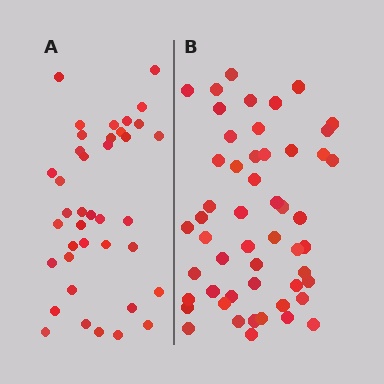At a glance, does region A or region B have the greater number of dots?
Region B (the right region) has more dots.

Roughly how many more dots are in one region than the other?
Region B has approximately 15 more dots than region A.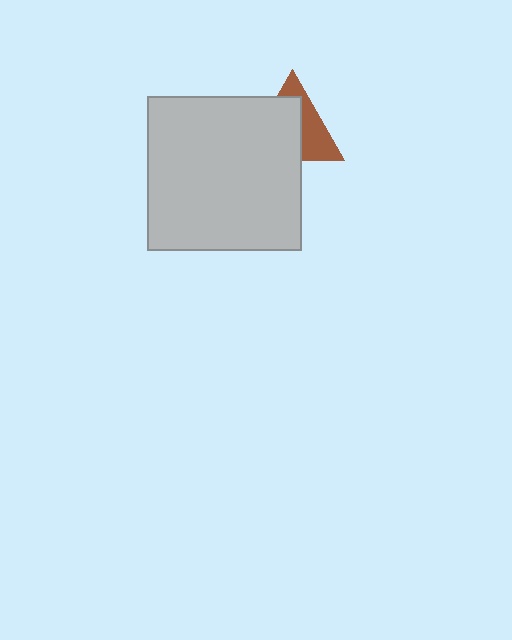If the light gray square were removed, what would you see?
You would see the complete brown triangle.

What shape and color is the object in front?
The object in front is a light gray square.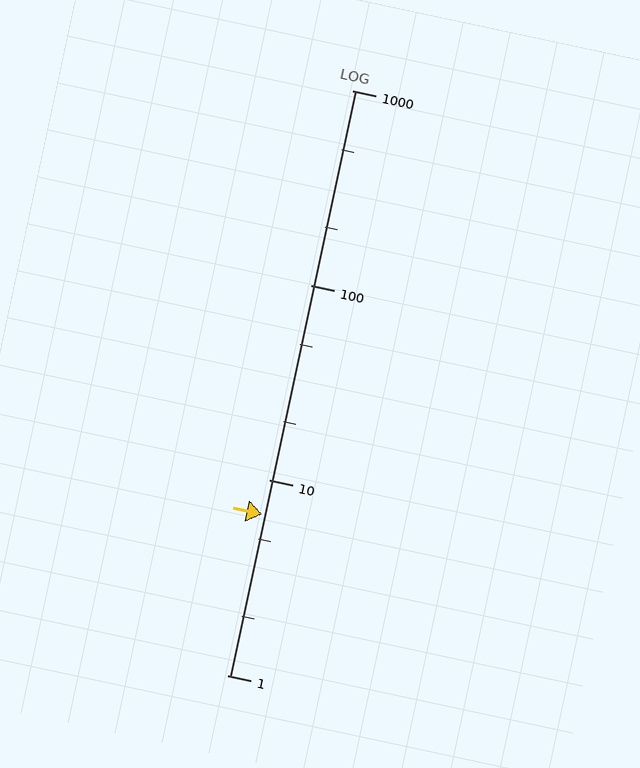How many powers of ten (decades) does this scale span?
The scale spans 3 decades, from 1 to 1000.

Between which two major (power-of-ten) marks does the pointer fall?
The pointer is between 1 and 10.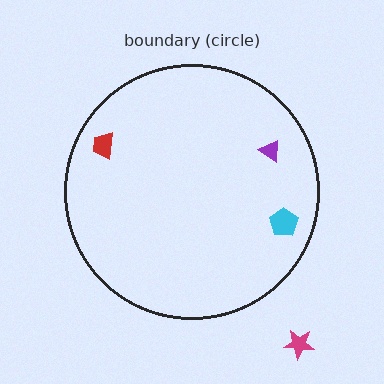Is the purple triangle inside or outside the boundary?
Inside.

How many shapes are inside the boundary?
3 inside, 1 outside.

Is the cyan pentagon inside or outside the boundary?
Inside.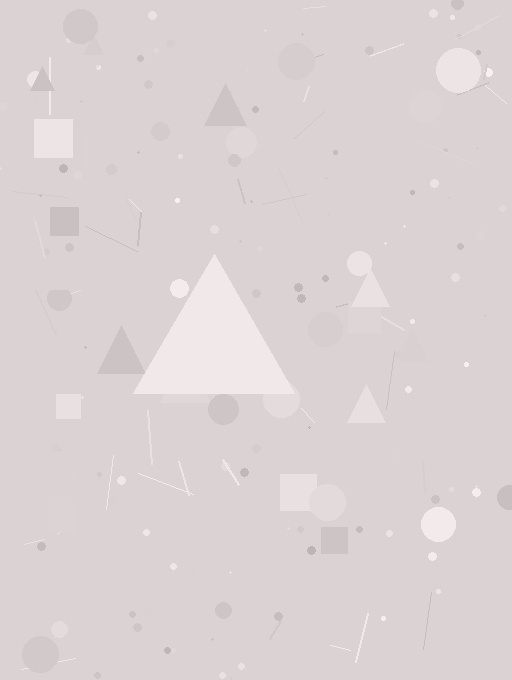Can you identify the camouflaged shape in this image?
The camouflaged shape is a triangle.